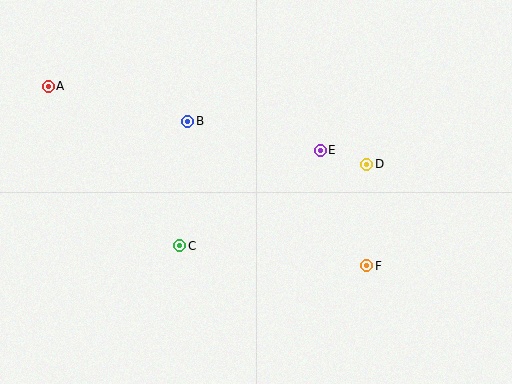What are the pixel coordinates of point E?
Point E is at (320, 150).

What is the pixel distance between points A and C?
The distance between A and C is 206 pixels.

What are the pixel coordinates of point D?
Point D is at (367, 164).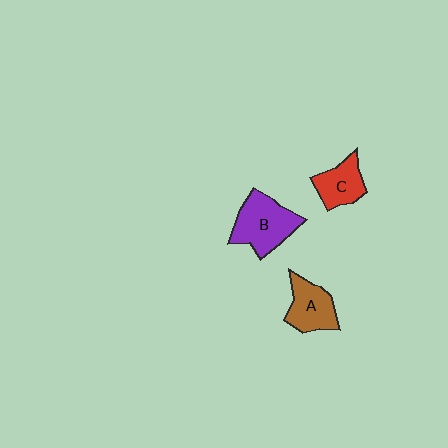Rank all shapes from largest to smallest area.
From largest to smallest: B (purple), A (brown), C (red).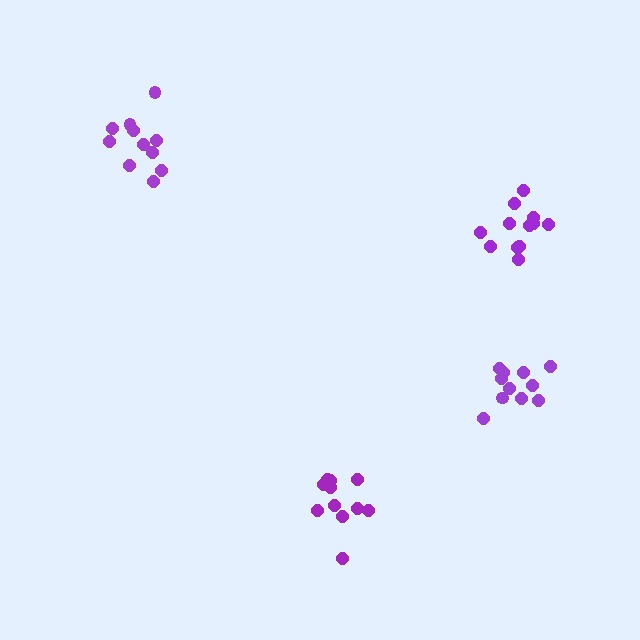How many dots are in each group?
Group 1: 11 dots, Group 2: 11 dots, Group 3: 12 dots, Group 4: 11 dots (45 total).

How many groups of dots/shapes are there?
There are 4 groups.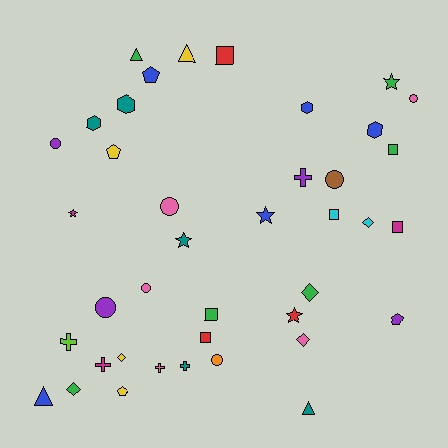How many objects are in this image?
There are 40 objects.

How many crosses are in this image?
There are 5 crosses.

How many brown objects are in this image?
There is 1 brown object.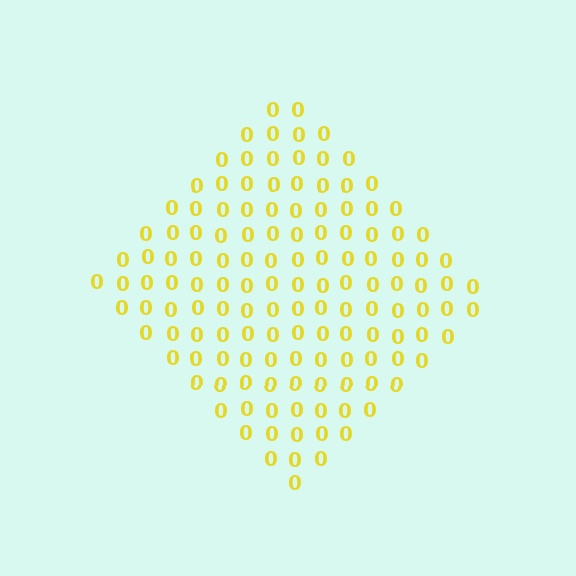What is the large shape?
The large shape is a diamond.